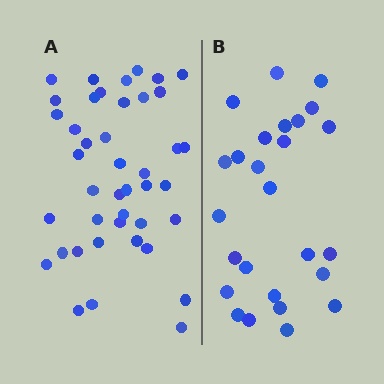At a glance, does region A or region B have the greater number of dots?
Region A (the left region) has more dots.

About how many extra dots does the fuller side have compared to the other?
Region A has approximately 15 more dots than region B.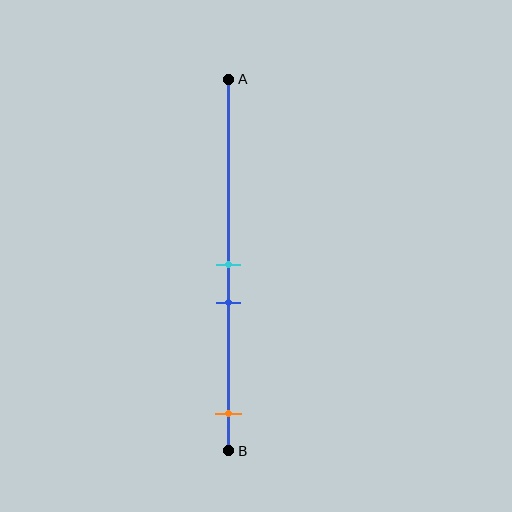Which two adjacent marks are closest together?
The cyan and blue marks are the closest adjacent pair.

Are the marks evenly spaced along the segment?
No, the marks are not evenly spaced.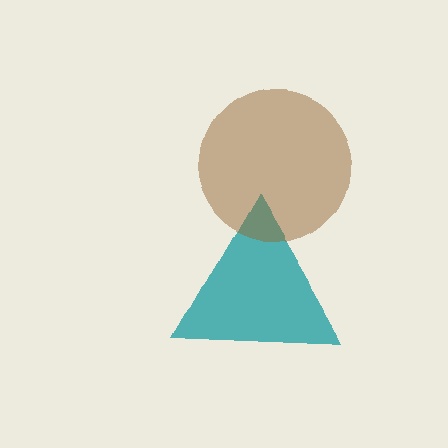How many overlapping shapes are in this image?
There are 2 overlapping shapes in the image.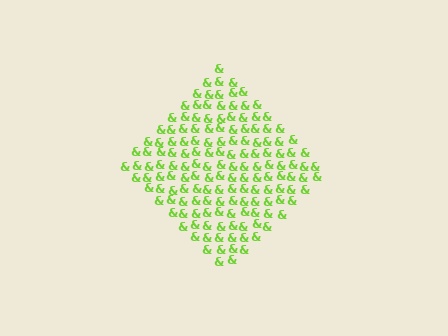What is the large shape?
The large shape is a diamond.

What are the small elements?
The small elements are ampersands.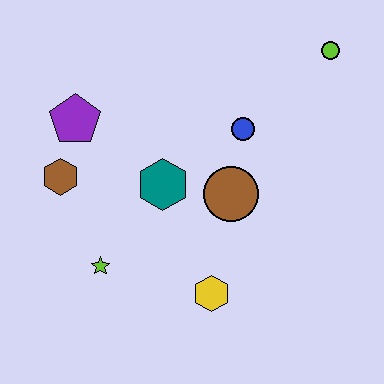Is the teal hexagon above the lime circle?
No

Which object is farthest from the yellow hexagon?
The lime circle is farthest from the yellow hexagon.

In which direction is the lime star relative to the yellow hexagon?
The lime star is to the left of the yellow hexagon.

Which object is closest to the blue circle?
The brown circle is closest to the blue circle.